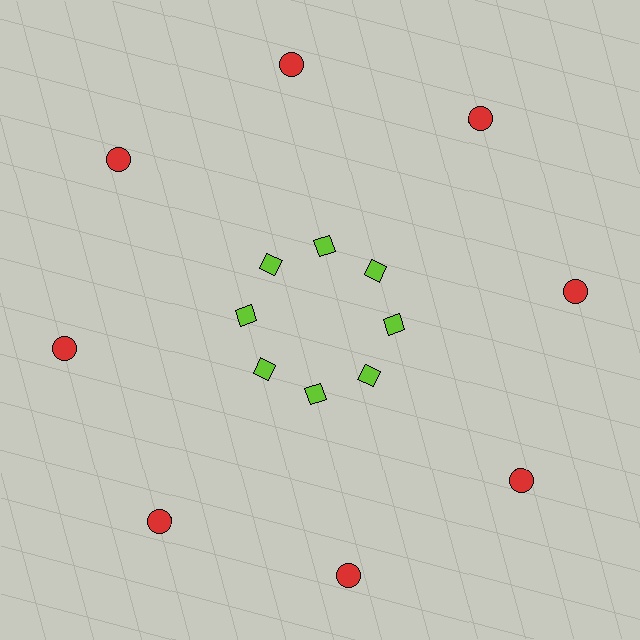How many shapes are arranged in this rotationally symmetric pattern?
There are 16 shapes, arranged in 8 groups of 2.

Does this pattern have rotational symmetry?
Yes, this pattern has 8-fold rotational symmetry. It looks the same after rotating 45 degrees around the center.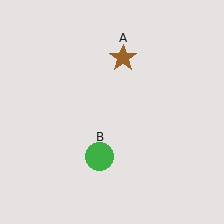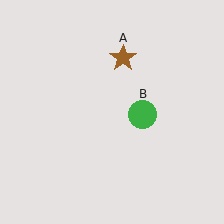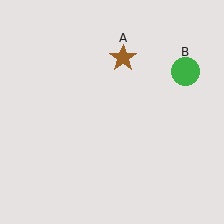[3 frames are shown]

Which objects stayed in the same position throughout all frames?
Brown star (object A) remained stationary.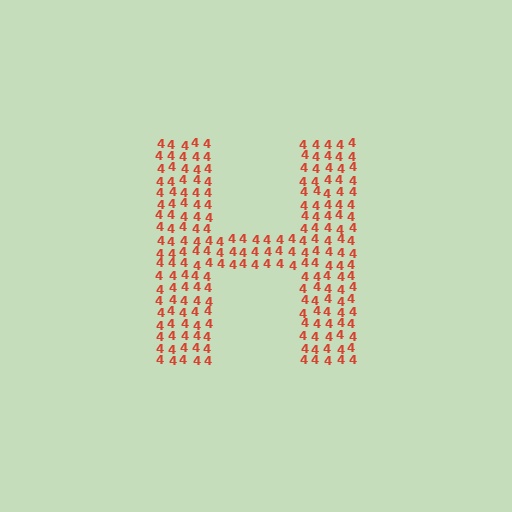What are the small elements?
The small elements are digit 4's.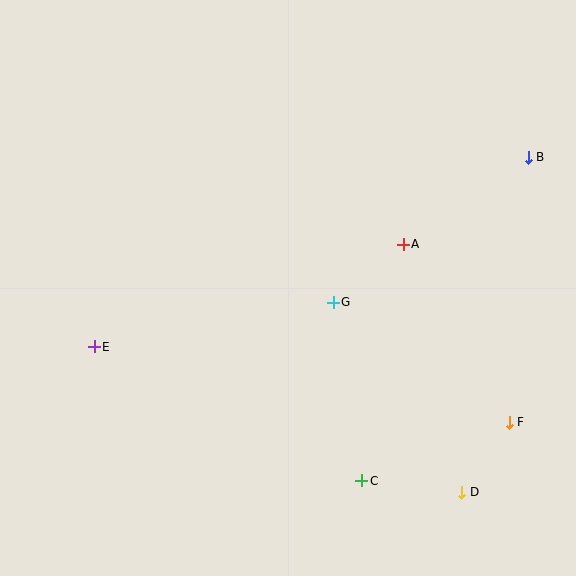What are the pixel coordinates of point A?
Point A is at (403, 244).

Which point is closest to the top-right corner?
Point B is closest to the top-right corner.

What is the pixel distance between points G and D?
The distance between G and D is 229 pixels.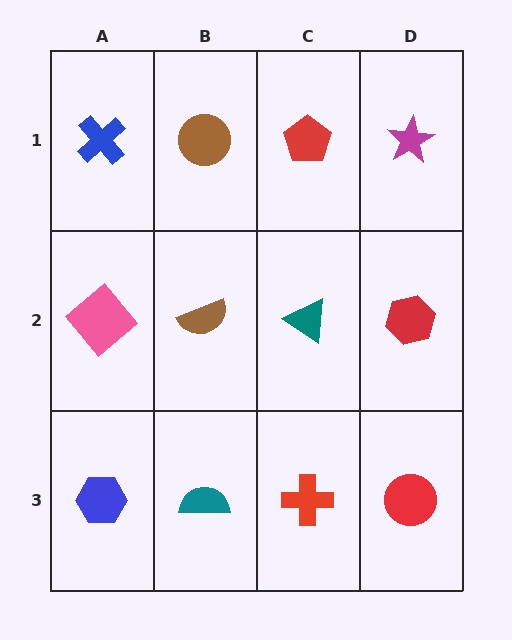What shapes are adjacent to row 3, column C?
A teal triangle (row 2, column C), a teal semicircle (row 3, column B), a red circle (row 3, column D).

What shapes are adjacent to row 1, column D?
A red hexagon (row 2, column D), a red pentagon (row 1, column C).